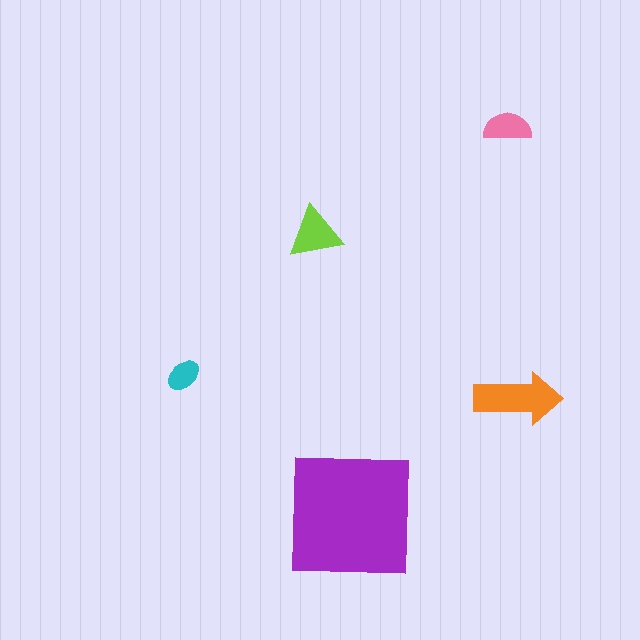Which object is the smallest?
The cyan ellipse.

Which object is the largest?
The purple square.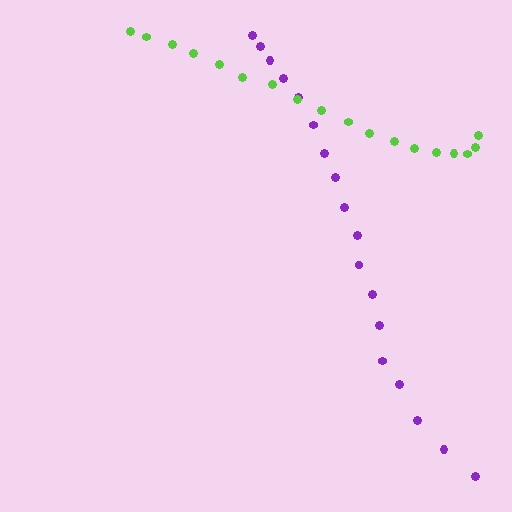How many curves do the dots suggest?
There are 2 distinct paths.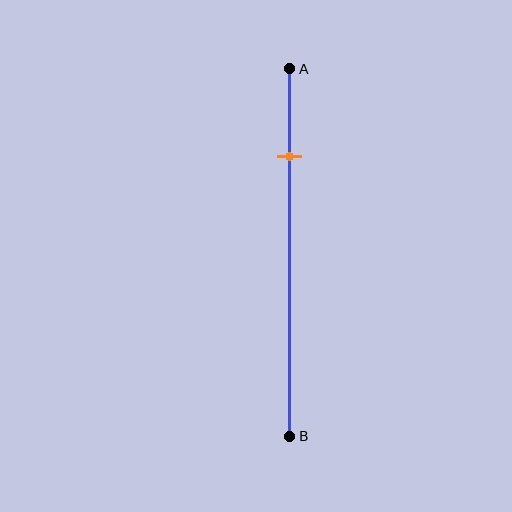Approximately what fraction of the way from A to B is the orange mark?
The orange mark is approximately 25% of the way from A to B.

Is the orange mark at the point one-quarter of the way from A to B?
Yes, the mark is approximately at the one-quarter point.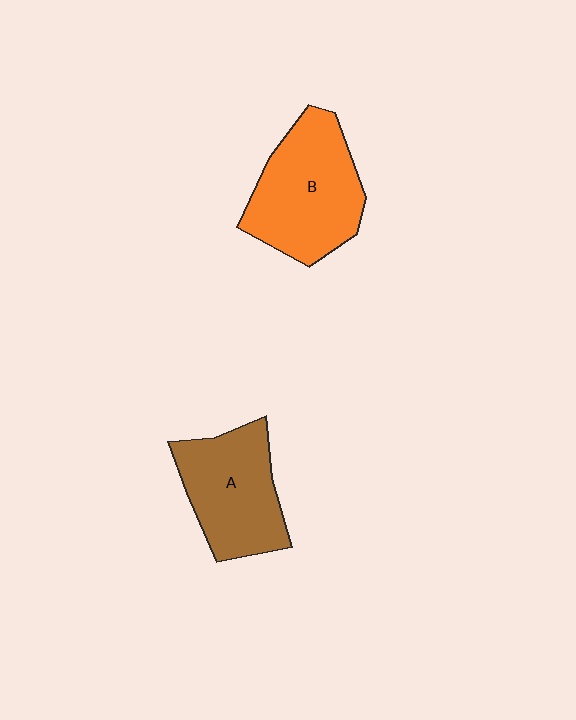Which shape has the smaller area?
Shape A (brown).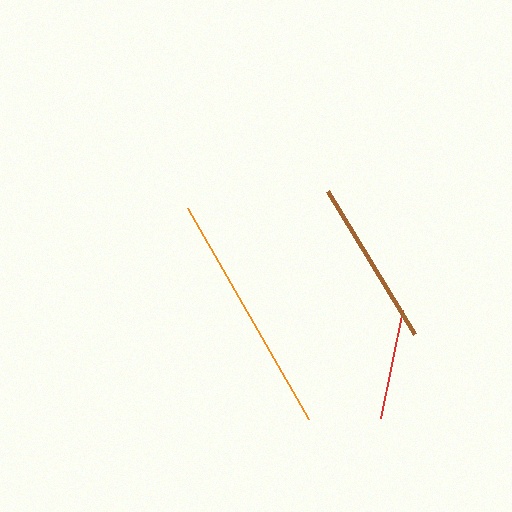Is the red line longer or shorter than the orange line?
The orange line is longer than the red line.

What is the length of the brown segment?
The brown segment is approximately 167 pixels long.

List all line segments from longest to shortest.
From longest to shortest: orange, brown, red.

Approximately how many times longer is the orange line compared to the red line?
The orange line is approximately 2.2 times the length of the red line.